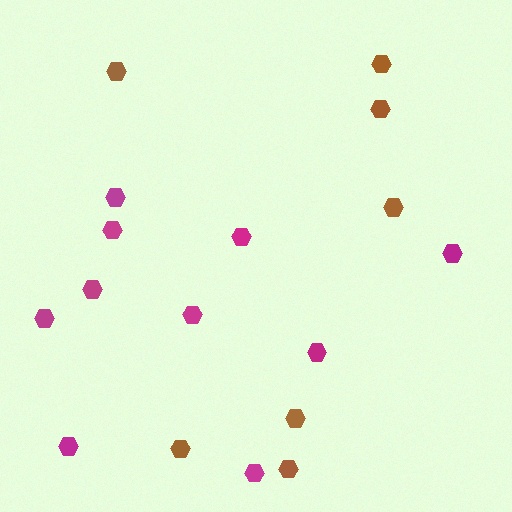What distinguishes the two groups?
There are 2 groups: one group of magenta hexagons (10) and one group of brown hexagons (7).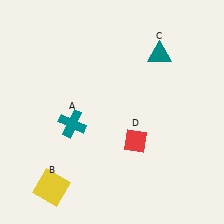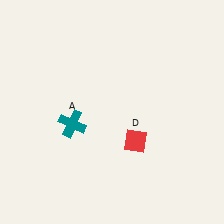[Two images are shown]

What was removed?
The yellow square (B), the teal triangle (C) were removed in Image 2.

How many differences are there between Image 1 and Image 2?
There are 2 differences between the two images.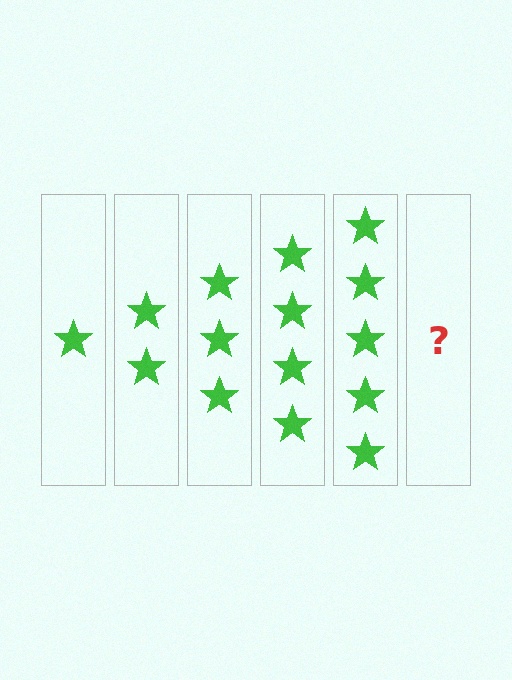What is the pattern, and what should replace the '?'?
The pattern is that each step adds one more star. The '?' should be 6 stars.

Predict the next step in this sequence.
The next step is 6 stars.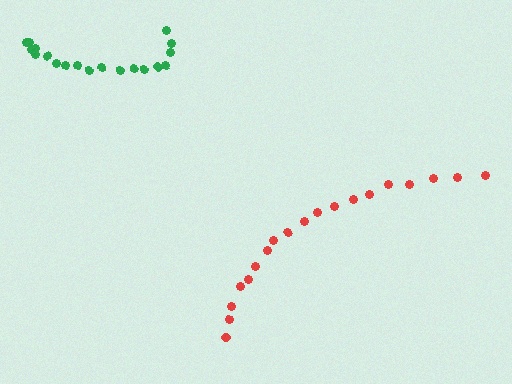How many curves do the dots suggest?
There are 2 distinct paths.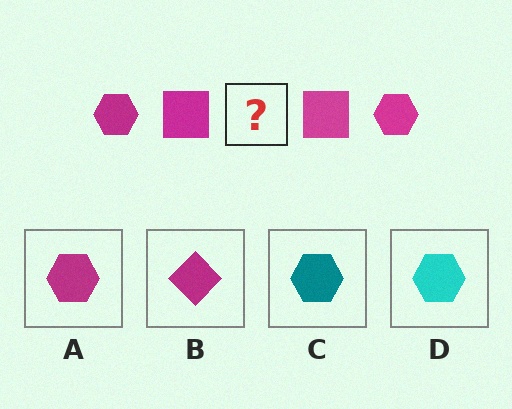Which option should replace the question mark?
Option A.